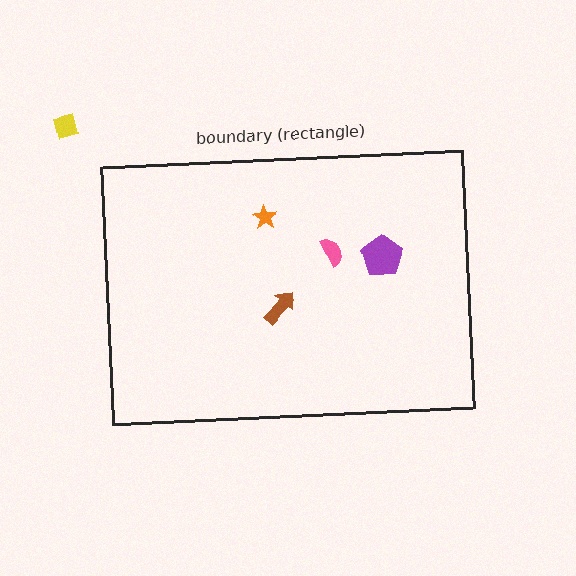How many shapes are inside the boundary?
4 inside, 1 outside.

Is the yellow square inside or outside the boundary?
Outside.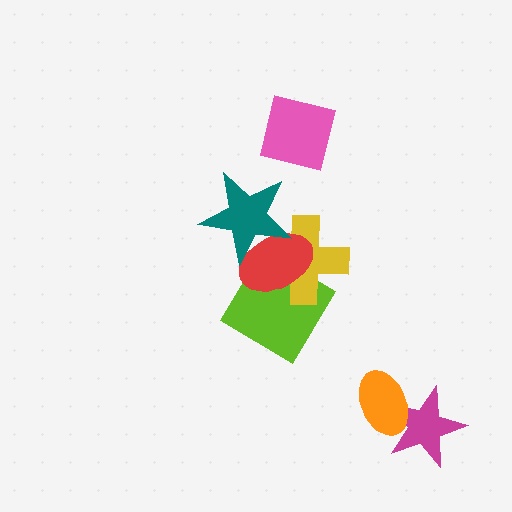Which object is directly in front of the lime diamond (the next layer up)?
The yellow cross is directly in front of the lime diamond.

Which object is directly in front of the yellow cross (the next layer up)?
The red ellipse is directly in front of the yellow cross.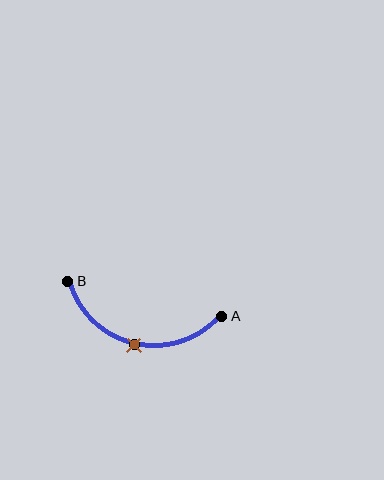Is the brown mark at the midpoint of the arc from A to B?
Yes. The brown mark lies on the arc at equal arc-length from both A and B — it is the arc midpoint.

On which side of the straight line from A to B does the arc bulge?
The arc bulges below the straight line connecting A and B.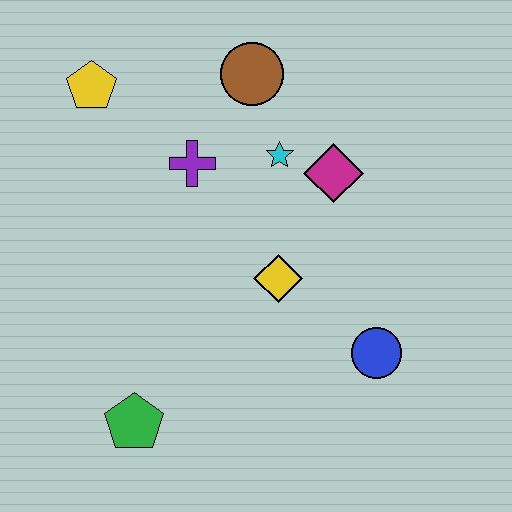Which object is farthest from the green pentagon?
The brown circle is farthest from the green pentagon.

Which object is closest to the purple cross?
The cyan star is closest to the purple cross.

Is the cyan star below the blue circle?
No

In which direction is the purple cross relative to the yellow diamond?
The purple cross is above the yellow diamond.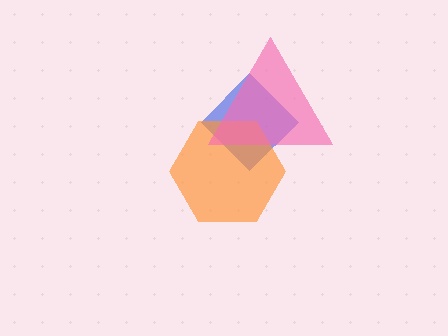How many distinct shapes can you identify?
There are 3 distinct shapes: a blue diamond, an orange hexagon, a pink triangle.